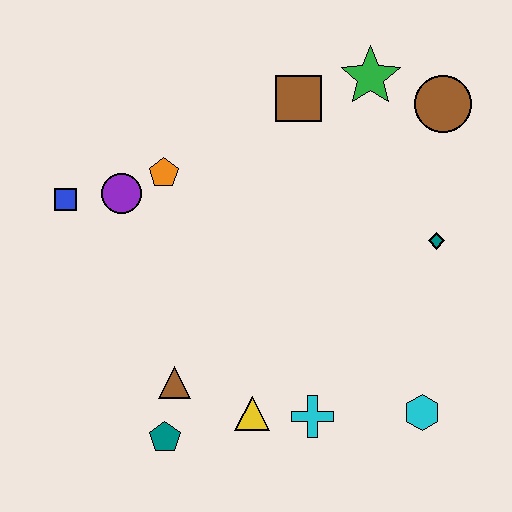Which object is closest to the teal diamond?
The brown circle is closest to the teal diamond.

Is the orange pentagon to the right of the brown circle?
No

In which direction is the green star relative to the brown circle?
The green star is to the left of the brown circle.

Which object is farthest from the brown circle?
The teal pentagon is farthest from the brown circle.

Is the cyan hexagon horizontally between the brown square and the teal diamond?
Yes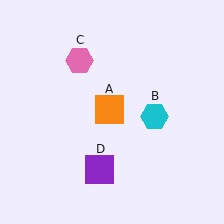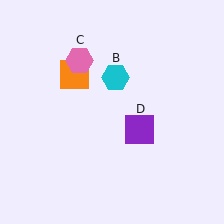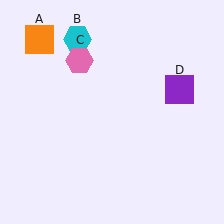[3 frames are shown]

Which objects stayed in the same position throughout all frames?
Pink hexagon (object C) remained stationary.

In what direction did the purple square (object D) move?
The purple square (object D) moved up and to the right.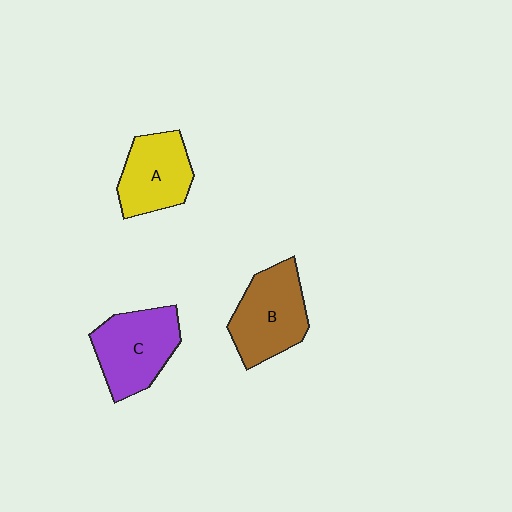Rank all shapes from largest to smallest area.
From largest to smallest: B (brown), C (purple), A (yellow).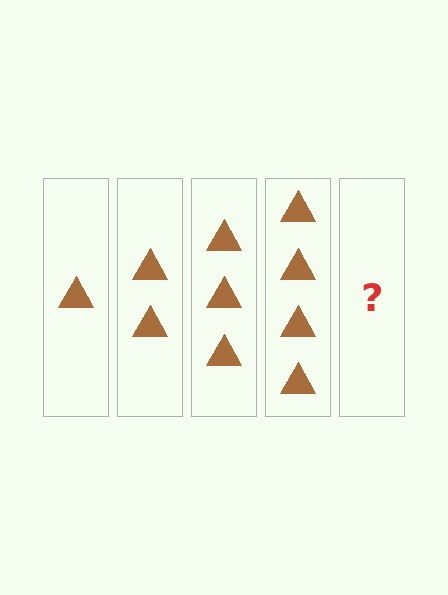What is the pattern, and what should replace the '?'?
The pattern is that each step adds one more triangle. The '?' should be 5 triangles.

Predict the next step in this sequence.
The next step is 5 triangles.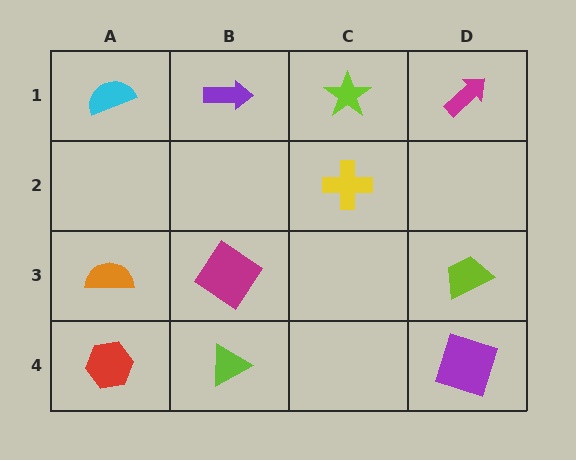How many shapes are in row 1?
4 shapes.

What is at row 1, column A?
A cyan semicircle.